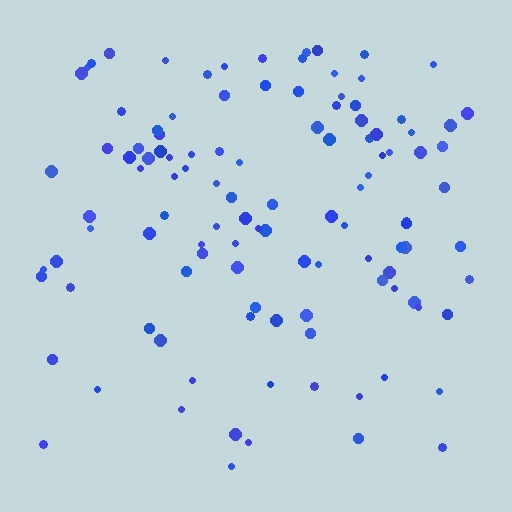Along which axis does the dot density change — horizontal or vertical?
Vertical.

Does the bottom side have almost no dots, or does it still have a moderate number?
Still a moderate number, just noticeably fewer than the top.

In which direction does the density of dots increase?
From bottom to top, with the top side densest.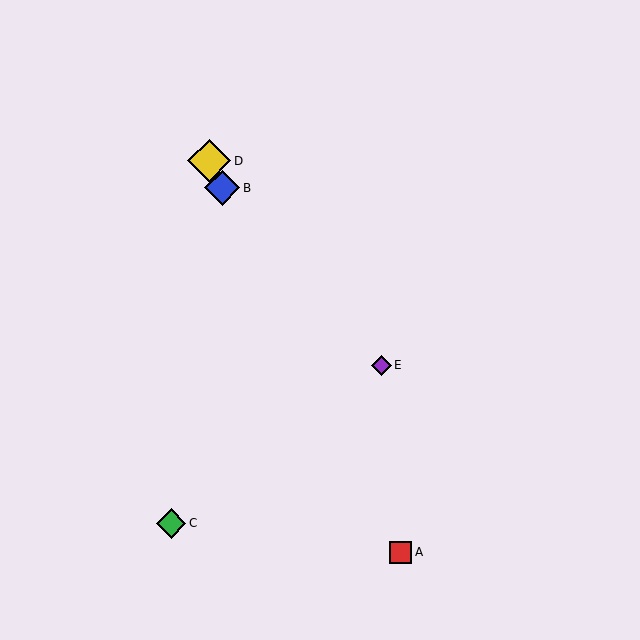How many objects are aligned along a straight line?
3 objects (A, B, D) are aligned along a straight line.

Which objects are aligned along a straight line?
Objects A, B, D are aligned along a straight line.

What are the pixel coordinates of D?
Object D is at (209, 161).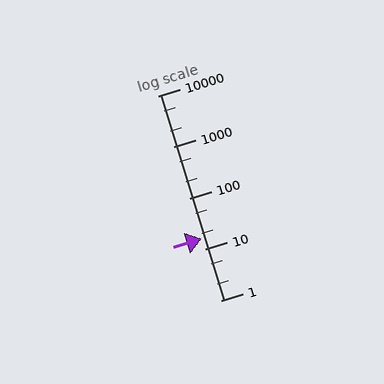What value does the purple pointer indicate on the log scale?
The pointer indicates approximately 16.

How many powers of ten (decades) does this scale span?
The scale spans 4 decades, from 1 to 10000.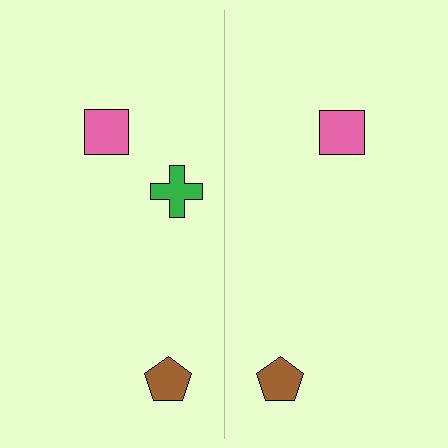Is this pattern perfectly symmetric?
No, the pattern is not perfectly symmetric. A green cross is missing from the right side.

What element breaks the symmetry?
A green cross is missing from the right side.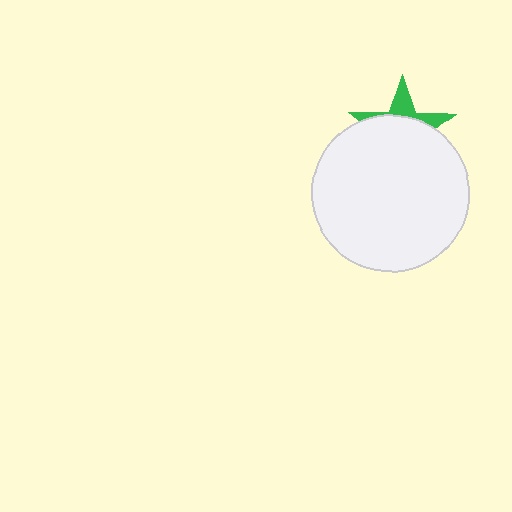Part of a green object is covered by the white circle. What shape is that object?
It is a star.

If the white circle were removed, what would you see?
You would see the complete green star.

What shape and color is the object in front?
The object in front is a white circle.